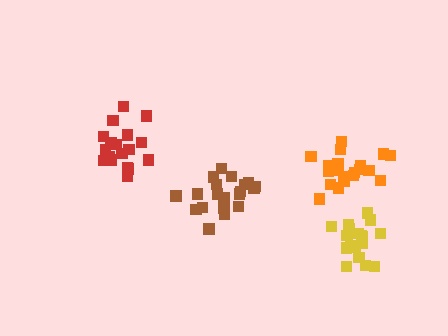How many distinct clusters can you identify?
There are 4 distinct clusters.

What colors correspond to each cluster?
The clusters are colored: yellow, red, orange, brown.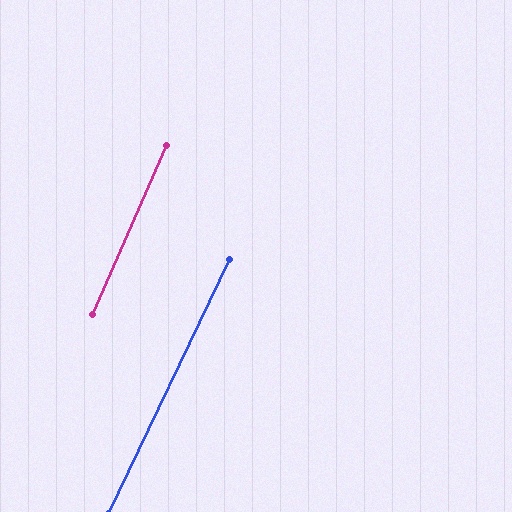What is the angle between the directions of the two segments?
Approximately 2 degrees.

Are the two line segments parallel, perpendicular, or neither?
Parallel — their directions differ by only 1.7°.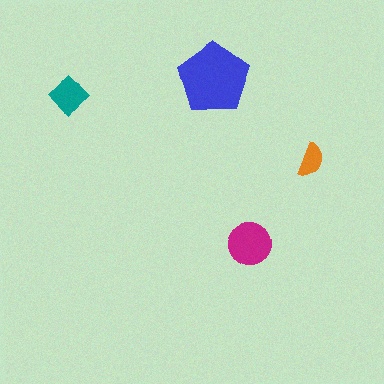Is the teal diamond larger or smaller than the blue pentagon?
Smaller.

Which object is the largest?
The blue pentagon.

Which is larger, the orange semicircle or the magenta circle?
The magenta circle.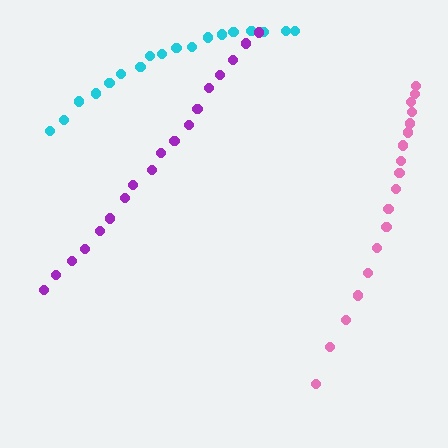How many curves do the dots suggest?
There are 3 distinct paths.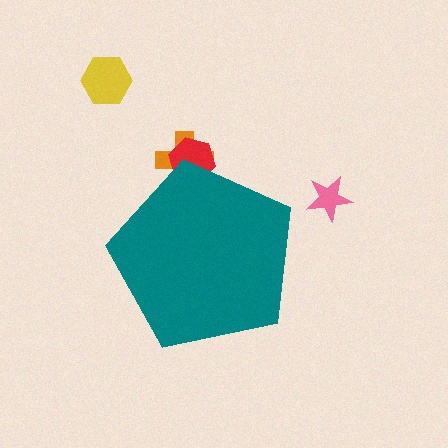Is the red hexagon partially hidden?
Yes, the red hexagon is partially hidden behind the teal pentagon.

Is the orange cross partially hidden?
Yes, the orange cross is partially hidden behind the teal pentagon.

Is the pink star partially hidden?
No, the pink star is fully visible.